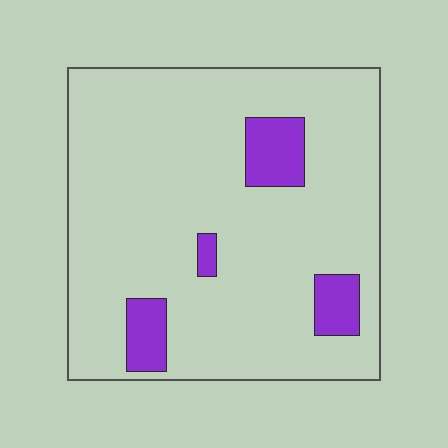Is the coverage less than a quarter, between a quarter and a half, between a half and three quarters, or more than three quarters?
Less than a quarter.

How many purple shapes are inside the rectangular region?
4.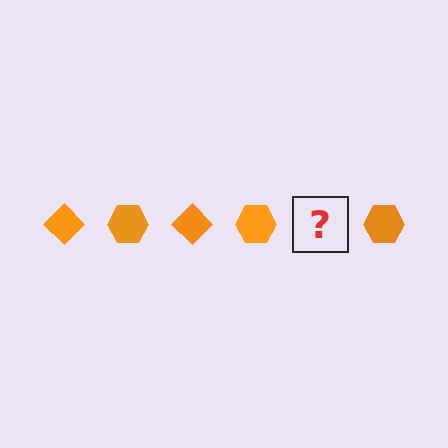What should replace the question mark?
The question mark should be replaced with an orange diamond.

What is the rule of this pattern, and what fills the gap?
The rule is that the pattern cycles through diamond, hexagon shapes in orange. The gap should be filled with an orange diamond.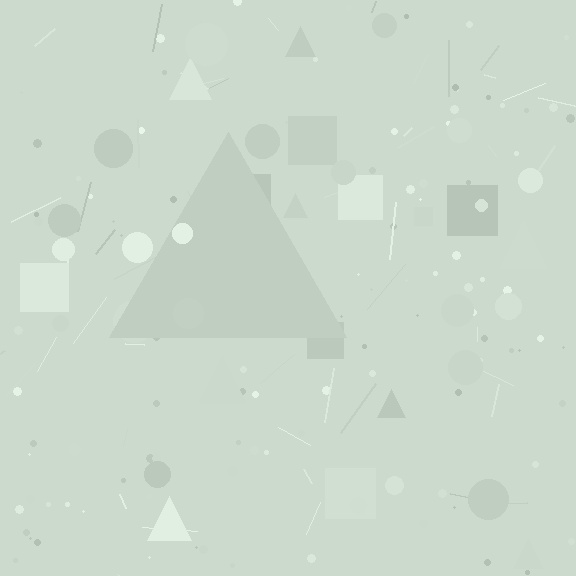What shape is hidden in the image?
A triangle is hidden in the image.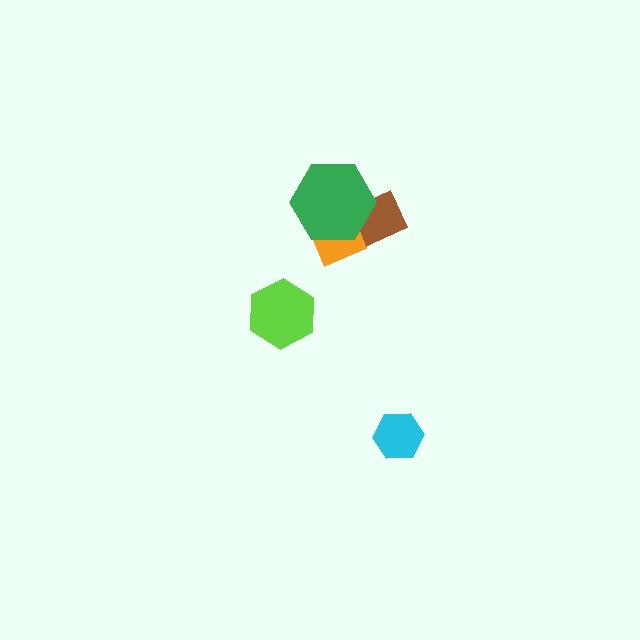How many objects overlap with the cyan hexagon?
0 objects overlap with the cyan hexagon.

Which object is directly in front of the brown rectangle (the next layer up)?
The orange diamond is directly in front of the brown rectangle.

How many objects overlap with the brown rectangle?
2 objects overlap with the brown rectangle.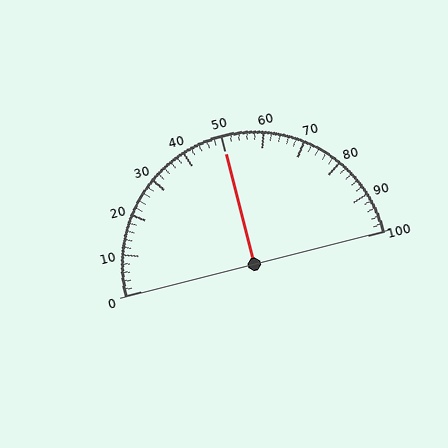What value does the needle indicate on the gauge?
The needle indicates approximately 50.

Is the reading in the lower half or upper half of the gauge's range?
The reading is in the upper half of the range (0 to 100).